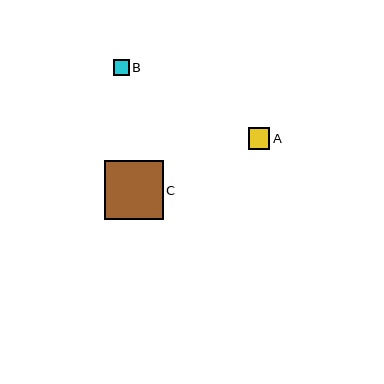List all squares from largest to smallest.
From largest to smallest: C, A, B.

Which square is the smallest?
Square B is the smallest with a size of approximately 16 pixels.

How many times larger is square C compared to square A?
Square C is approximately 2.7 times the size of square A.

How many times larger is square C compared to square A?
Square C is approximately 2.7 times the size of square A.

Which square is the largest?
Square C is the largest with a size of approximately 59 pixels.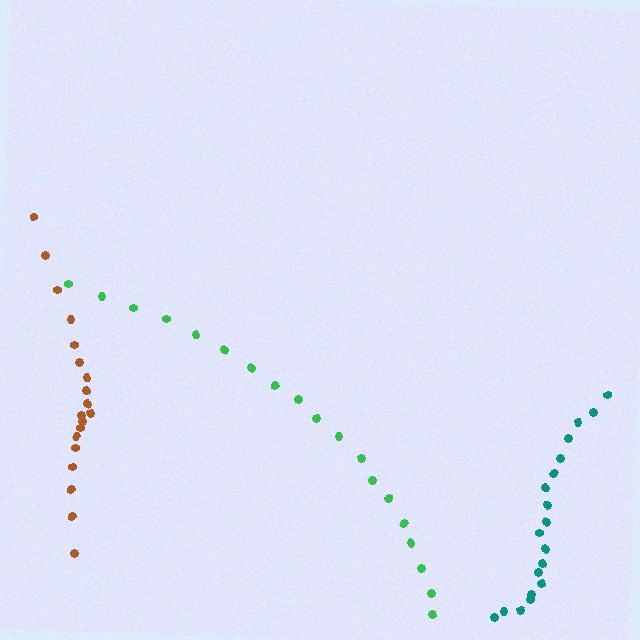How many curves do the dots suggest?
There are 3 distinct paths.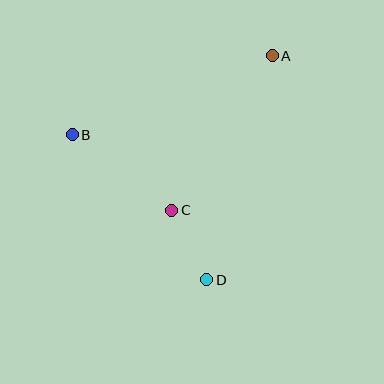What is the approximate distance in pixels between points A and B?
The distance between A and B is approximately 215 pixels.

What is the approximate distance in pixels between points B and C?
The distance between B and C is approximately 125 pixels.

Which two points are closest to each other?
Points C and D are closest to each other.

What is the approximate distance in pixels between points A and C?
The distance between A and C is approximately 184 pixels.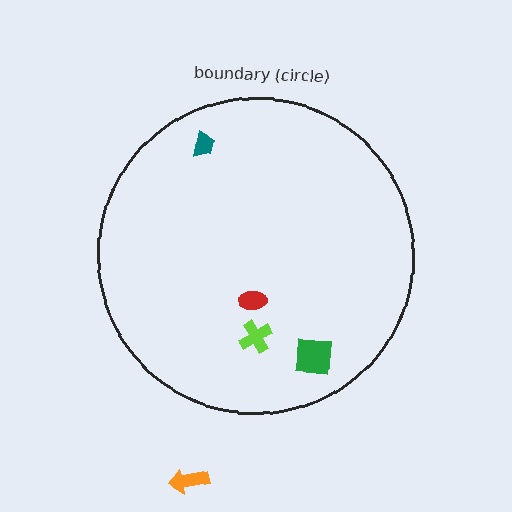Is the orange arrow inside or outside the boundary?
Outside.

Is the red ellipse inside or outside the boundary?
Inside.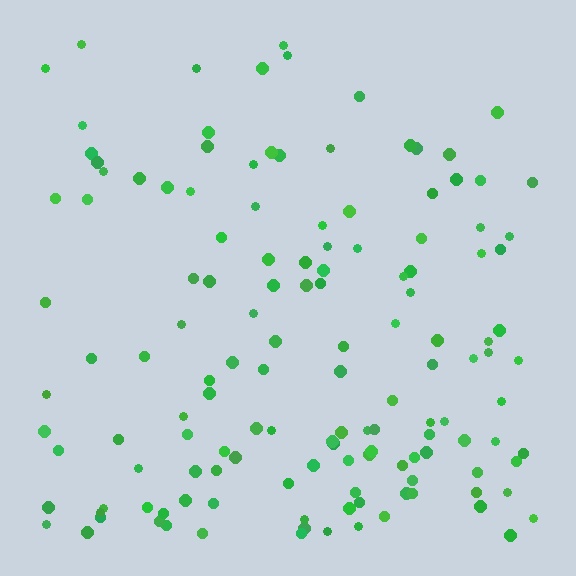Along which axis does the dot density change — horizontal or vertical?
Vertical.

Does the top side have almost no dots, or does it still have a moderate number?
Still a moderate number, just noticeably fewer than the bottom.